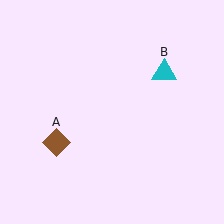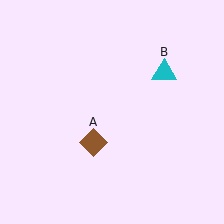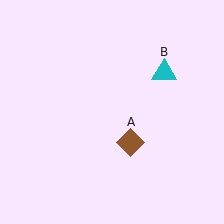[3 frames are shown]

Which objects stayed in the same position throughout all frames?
Cyan triangle (object B) remained stationary.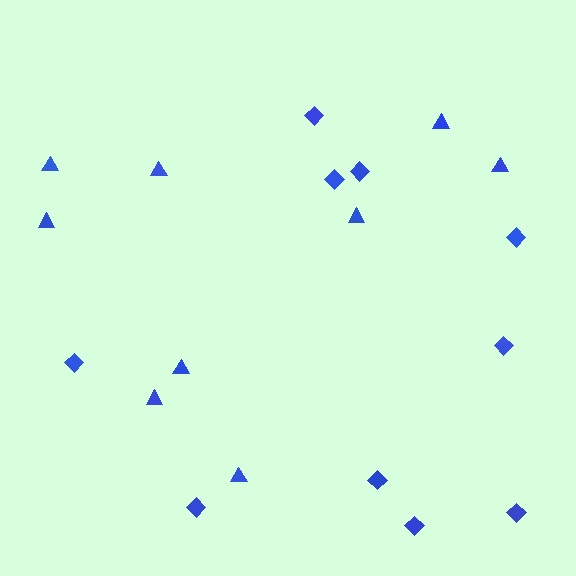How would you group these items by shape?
There are 2 groups: one group of diamonds (10) and one group of triangles (9).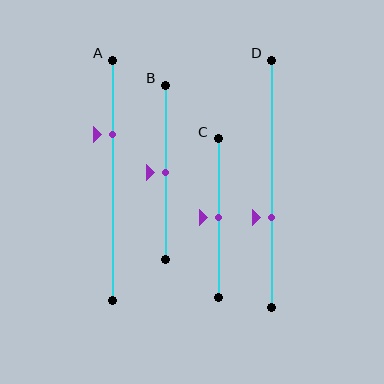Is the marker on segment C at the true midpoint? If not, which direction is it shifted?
Yes, the marker on segment C is at the true midpoint.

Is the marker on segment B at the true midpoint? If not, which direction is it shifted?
Yes, the marker on segment B is at the true midpoint.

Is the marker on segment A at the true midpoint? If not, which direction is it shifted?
No, the marker on segment A is shifted upward by about 19% of the segment length.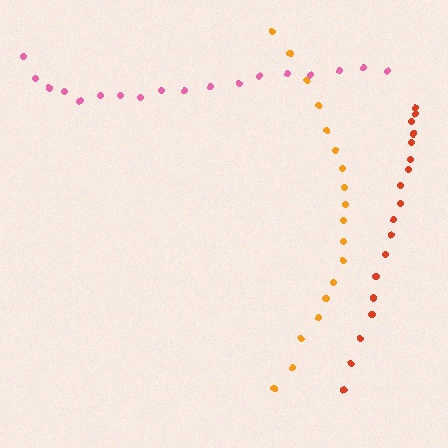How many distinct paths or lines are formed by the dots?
There are 3 distinct paths.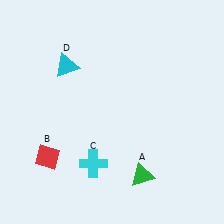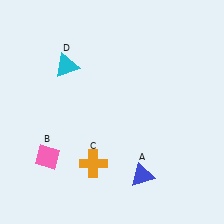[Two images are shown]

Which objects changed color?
A changed from green to blue. B changed from red to pink. C changed from cyan to orange.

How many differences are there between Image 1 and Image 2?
There are 3 differences between the two images.